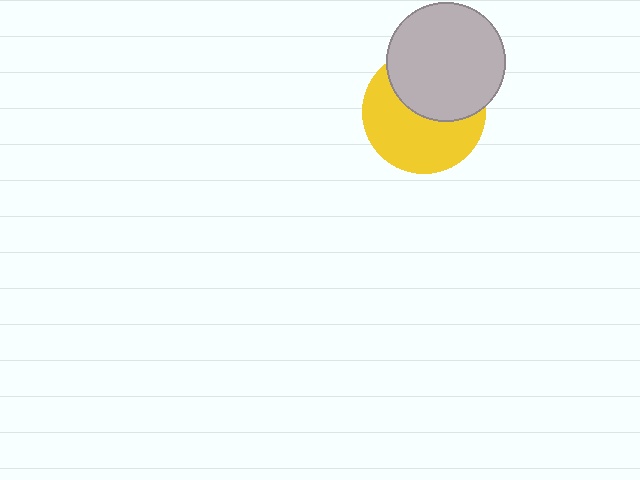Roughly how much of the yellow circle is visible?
About half of it is visible (roughly 57%).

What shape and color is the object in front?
The object in front is a light gray circle.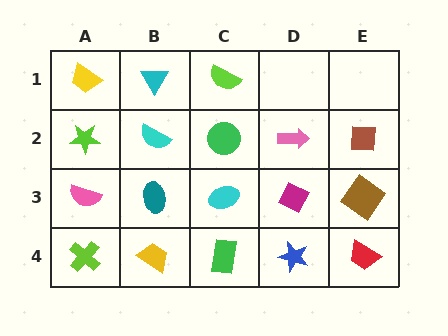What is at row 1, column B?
A cyan triangle.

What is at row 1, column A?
A yellow trapezoid.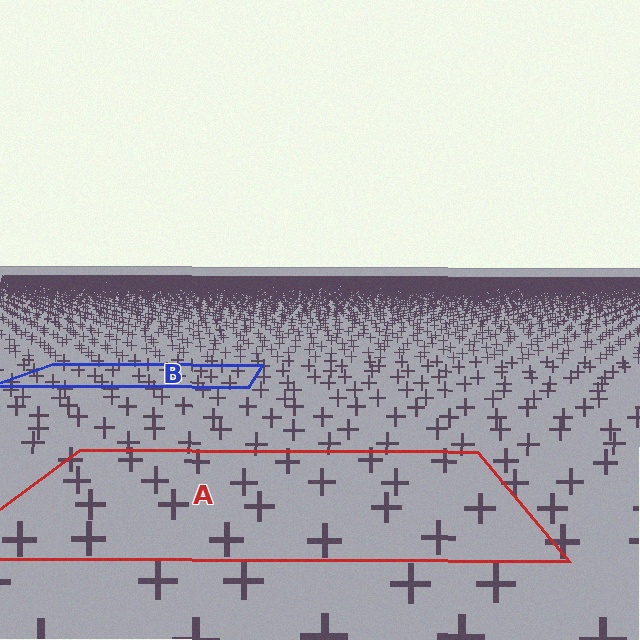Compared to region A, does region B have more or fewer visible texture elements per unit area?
Region B has more texture elements per unit area — they are packed more densely because it is farther away.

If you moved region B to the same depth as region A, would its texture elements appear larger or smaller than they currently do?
They would appear larger. At a closer depth, the same texture elements are projected at a bigger on-screen size.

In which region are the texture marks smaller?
The texture marks are smaller in region B, because it is farther away.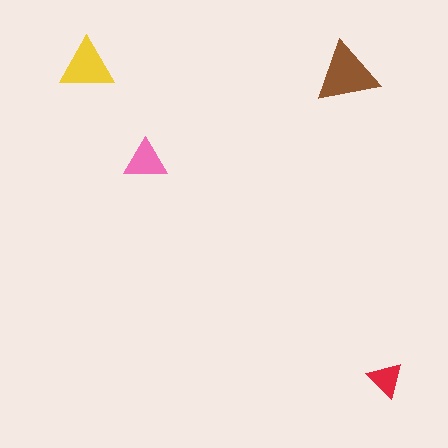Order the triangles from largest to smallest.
the brown one, the yellow one, the pink one, the red one.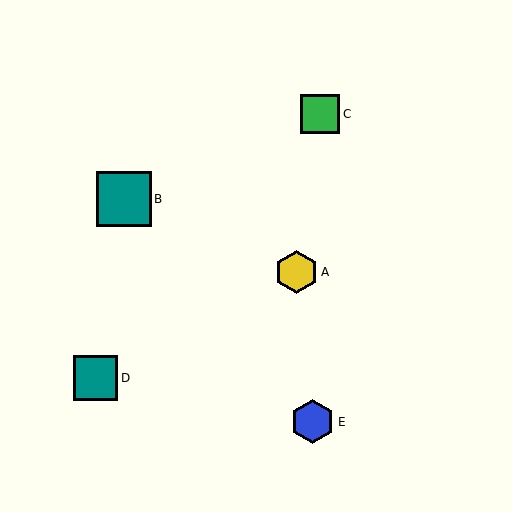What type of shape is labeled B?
Shape B is a teal square.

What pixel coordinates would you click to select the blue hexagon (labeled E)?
Click at (313, 422) to select the blue hexagon E.